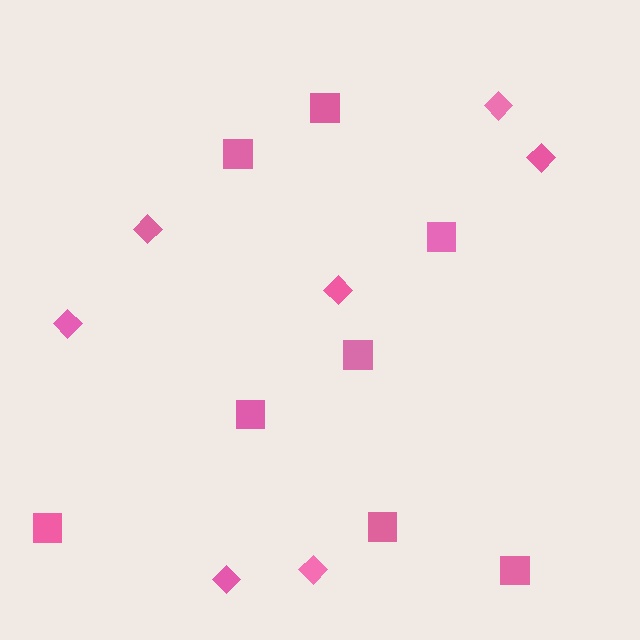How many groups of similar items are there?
There are 2 groups: one group of squares (8) and one group of diamonds (7).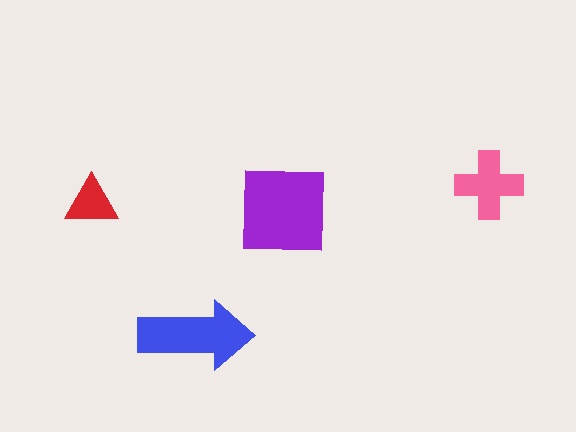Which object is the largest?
The purple square.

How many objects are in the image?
There are 4 objects in the image.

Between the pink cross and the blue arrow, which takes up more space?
The blue arrow.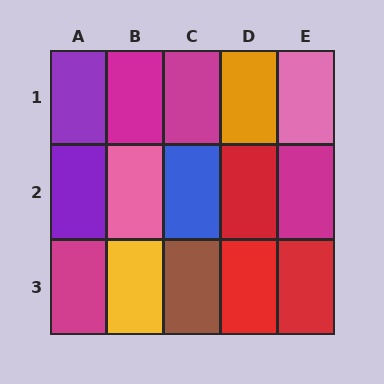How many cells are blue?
1 cell is blue.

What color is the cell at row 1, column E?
Pink.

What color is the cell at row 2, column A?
Purple.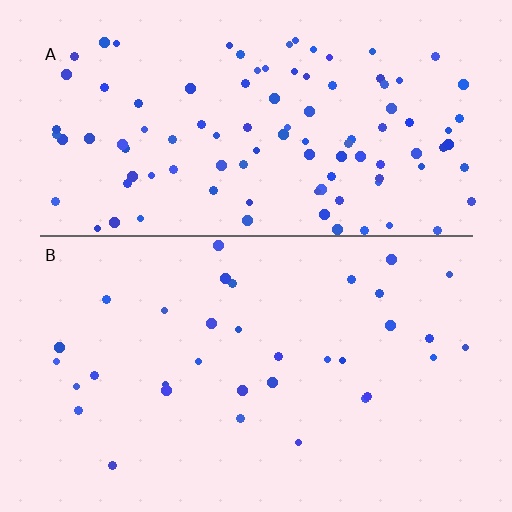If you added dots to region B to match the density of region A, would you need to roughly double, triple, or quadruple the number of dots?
Approximately triple.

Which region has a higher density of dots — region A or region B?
A (the top).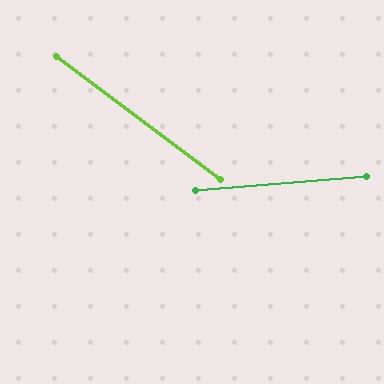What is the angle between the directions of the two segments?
Approximately 42 degrees.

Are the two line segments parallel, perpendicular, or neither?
Neither parallel nor perpendicular — they differ by about 42°.